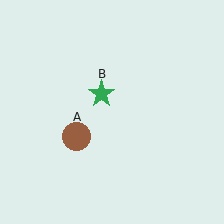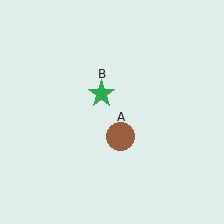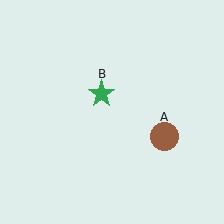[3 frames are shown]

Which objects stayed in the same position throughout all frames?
Green star (object B) remained stationary.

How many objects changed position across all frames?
1 object changed position: brown circle (object A).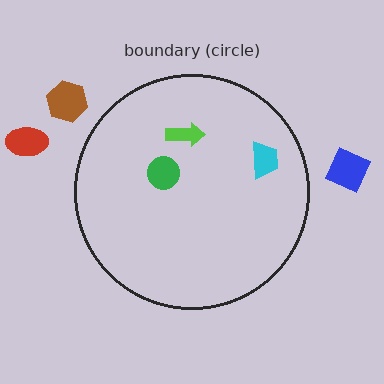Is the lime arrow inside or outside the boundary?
Inside.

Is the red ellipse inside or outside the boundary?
Outside.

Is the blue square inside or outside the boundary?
Outside.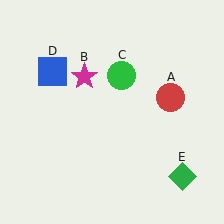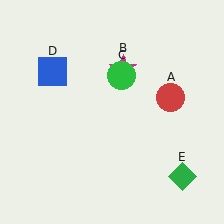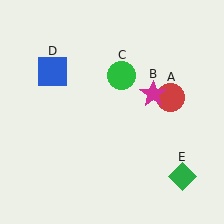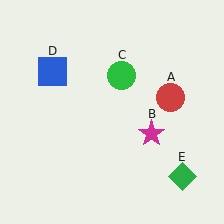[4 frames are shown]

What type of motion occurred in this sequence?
The magenta star (object B) rotated clockwise around the center of the scene.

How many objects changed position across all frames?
1 object changed position: magenta star (object B).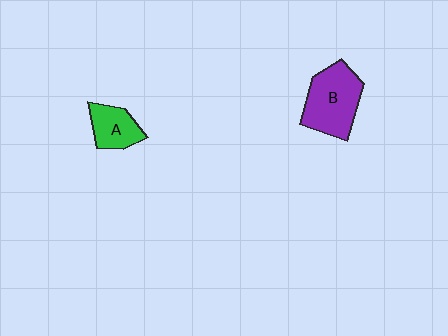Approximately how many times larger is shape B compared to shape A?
Approximately 1.8 times.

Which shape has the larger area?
Shape B (purple).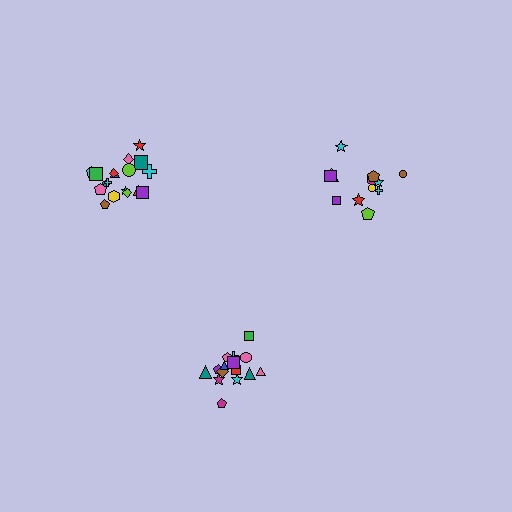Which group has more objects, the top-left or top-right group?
The top-left group.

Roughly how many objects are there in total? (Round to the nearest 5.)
Roughly 45 objects in total.